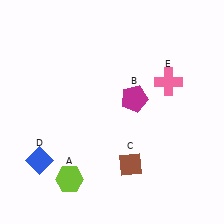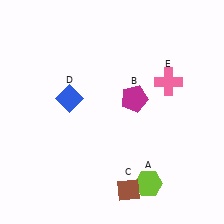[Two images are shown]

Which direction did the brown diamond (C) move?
The brown diamond (C) moved down.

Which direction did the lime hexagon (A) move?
The lime hexagon (A) moved right.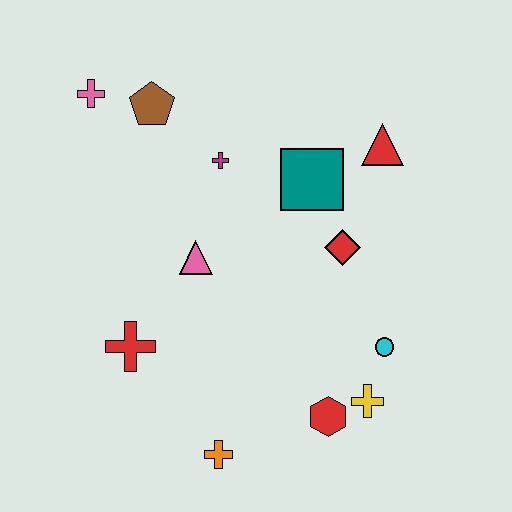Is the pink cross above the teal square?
Yes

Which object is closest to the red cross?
The pink triangle is closest to the red cross.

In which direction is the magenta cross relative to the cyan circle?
The magenta cross is above the cyan circle.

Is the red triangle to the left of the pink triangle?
No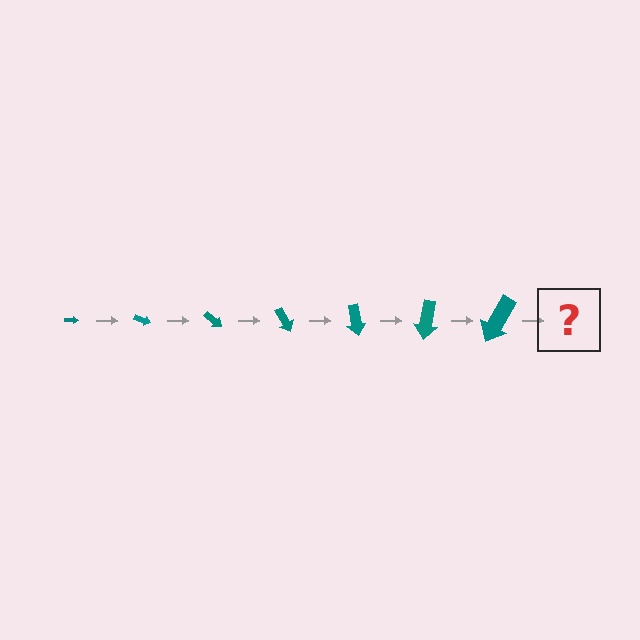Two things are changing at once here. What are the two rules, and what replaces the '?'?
The two rules are that the arrow grows larger each step and it rotates 20 degrees each step. The '?' should be an arrow, larger than the previous one and rotated 140 degrees from the start.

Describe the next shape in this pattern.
It should be an arrow, larger than the previous one and rotated 140 degrees from the start.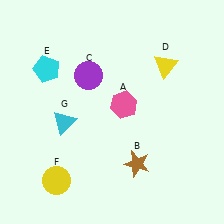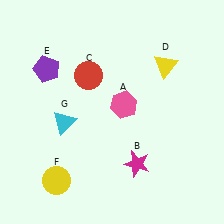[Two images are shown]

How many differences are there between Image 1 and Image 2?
There are 3 differences between the two images.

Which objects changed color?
B changed from brown to magenta. C changed from purple to red. E changed from cyan to purple.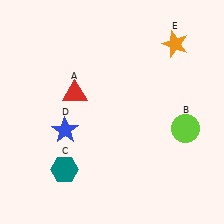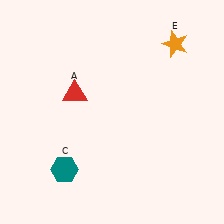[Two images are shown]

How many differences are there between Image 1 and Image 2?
There are 2 differences between the two images.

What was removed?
The lime circle (B), the blue star (D) were removed in Image 2.